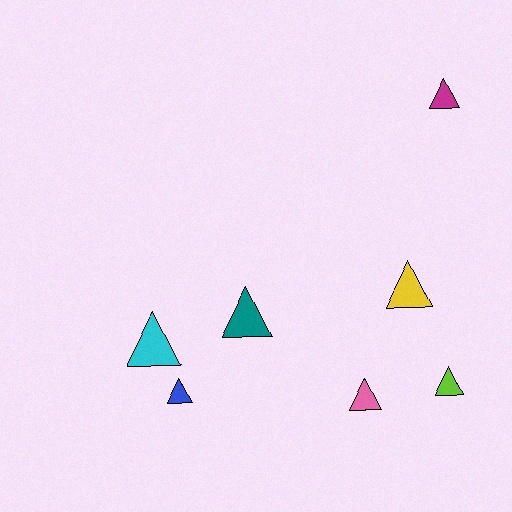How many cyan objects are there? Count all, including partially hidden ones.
There is 1 cyan object.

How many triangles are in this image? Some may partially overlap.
There are 7 triangles.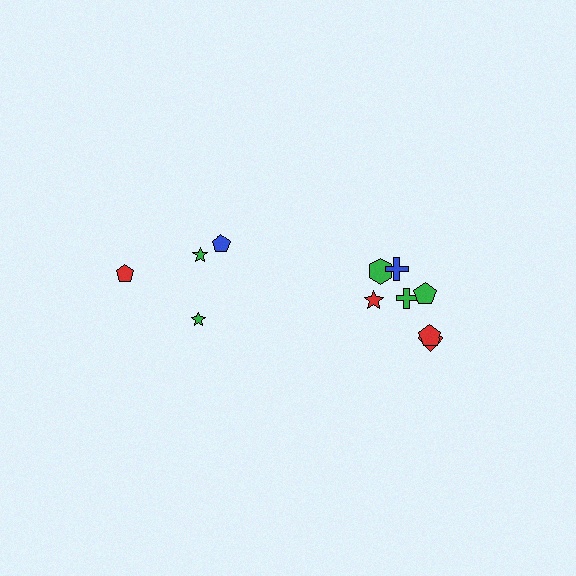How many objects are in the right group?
There are 7 objects.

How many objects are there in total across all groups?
There are 11 objects.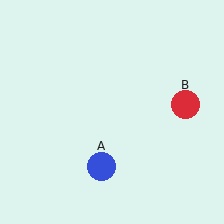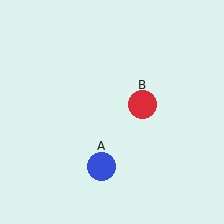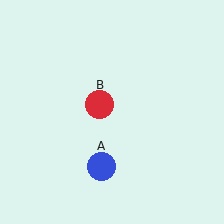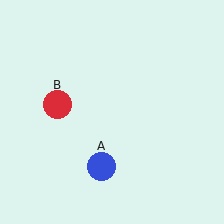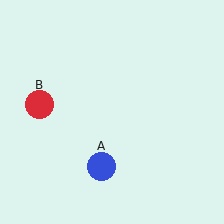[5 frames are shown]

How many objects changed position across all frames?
1 object changed position: red circle (object B).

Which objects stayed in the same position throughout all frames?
Blue circle (object A) remained stationary.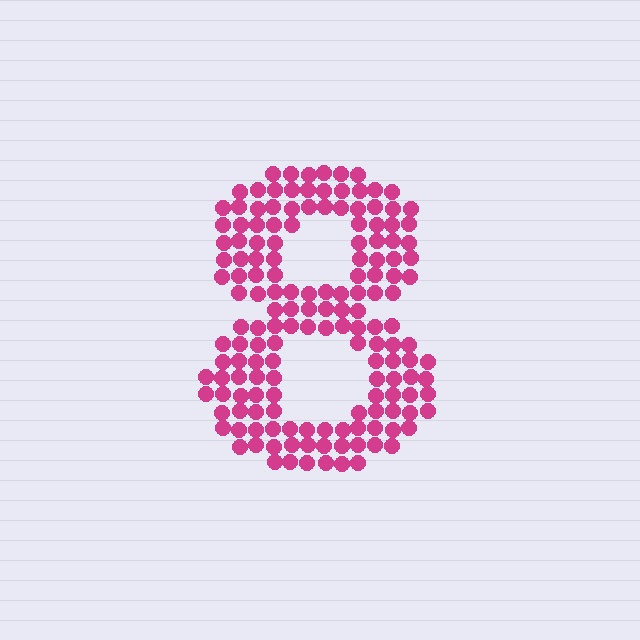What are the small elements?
The small elements are circles.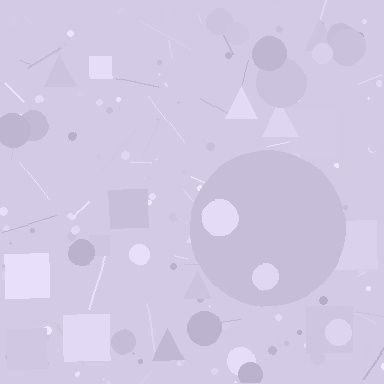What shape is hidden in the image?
A circle is hidden in the image.